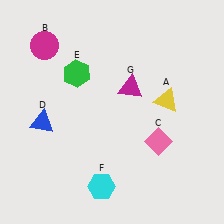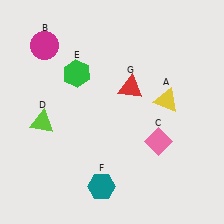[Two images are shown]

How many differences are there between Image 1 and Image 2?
There are 3 differences between the two images.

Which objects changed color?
D changed from blue to lime. F changed from cyan to teal. G changed from magenta to red.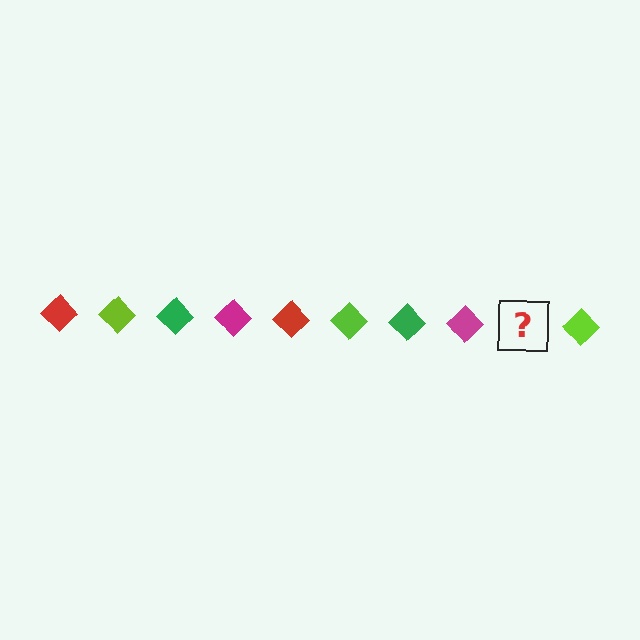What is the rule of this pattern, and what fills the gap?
The rule is that the pattern cycles through red, lime, green, magenta diamonds. The gap should be filled with a red diamond.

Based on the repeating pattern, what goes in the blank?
The blank should be a red diamond.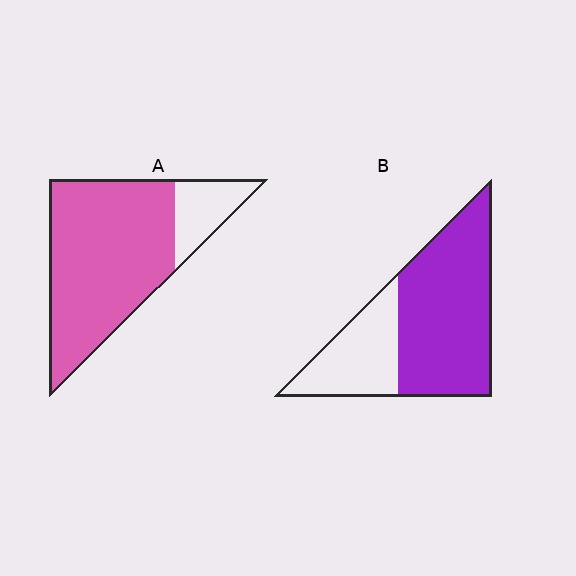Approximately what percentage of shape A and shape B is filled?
A is approximately 80% and B is approximately 70%.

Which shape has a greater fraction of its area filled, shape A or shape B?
Shape A.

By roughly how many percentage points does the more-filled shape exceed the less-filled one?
By roughly 15 percentage points (A over B).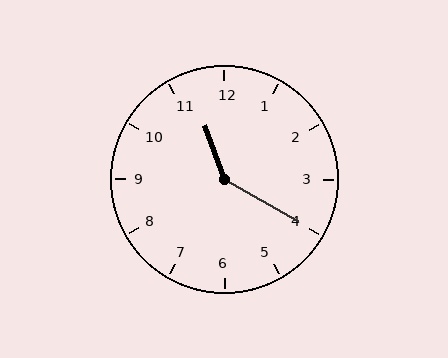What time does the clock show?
11:20.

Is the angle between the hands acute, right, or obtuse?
It is obtuse.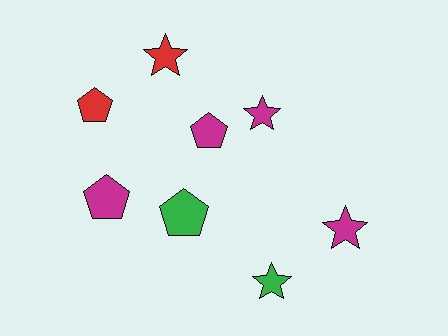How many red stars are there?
There is 1 red star.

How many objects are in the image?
There are 8 objects.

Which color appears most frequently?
Magenta, with 4 objects.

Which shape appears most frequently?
Pentagon, with 4 objects.